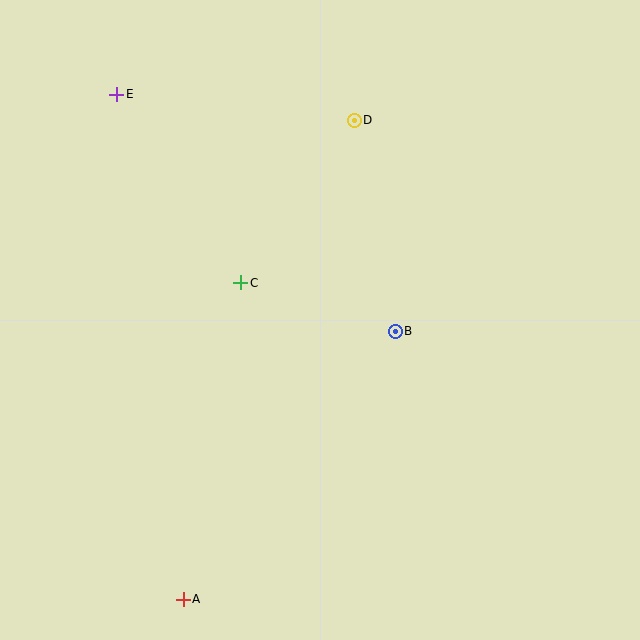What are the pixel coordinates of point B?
Point B is at (395, 331).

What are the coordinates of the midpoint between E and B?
The midpoint between E and B is at (256, 213).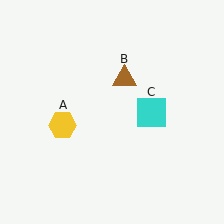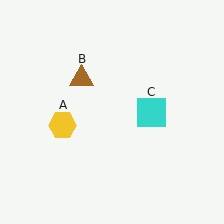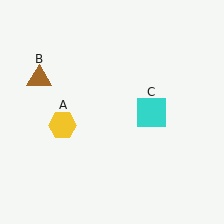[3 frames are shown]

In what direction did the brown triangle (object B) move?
The brown triangle (object B) moved left.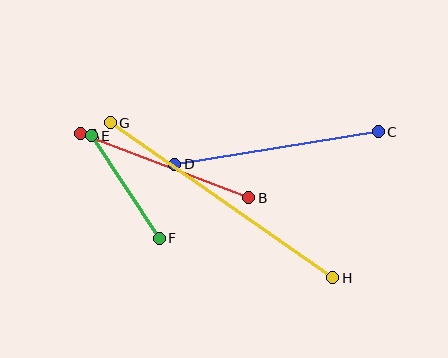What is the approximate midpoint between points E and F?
The midpoint is at approximately (125, 187) pixels.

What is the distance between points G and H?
The distance is approximately 271 pixels.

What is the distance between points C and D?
The distance is approximately 206 pixels.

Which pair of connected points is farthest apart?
Points G and H are farthest apart.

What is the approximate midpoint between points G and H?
The midpoint is at approximately (222, 200) pixels.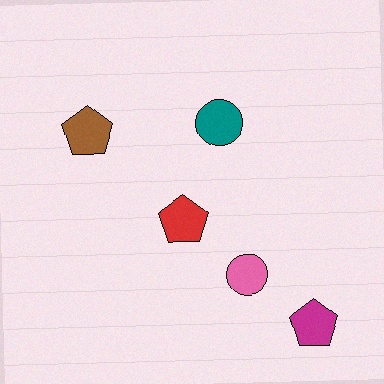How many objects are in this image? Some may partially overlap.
There are 5 objects.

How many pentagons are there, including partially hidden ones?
There are 3 pentagons.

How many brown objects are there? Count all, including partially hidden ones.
There is 1 brown object.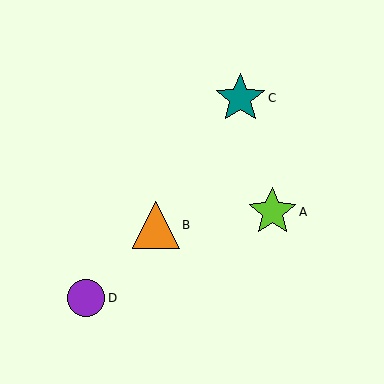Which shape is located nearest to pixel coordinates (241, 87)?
The teal star (labeled C) at (240, 98) is nearest to that location.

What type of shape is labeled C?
Shape C is a teal star.